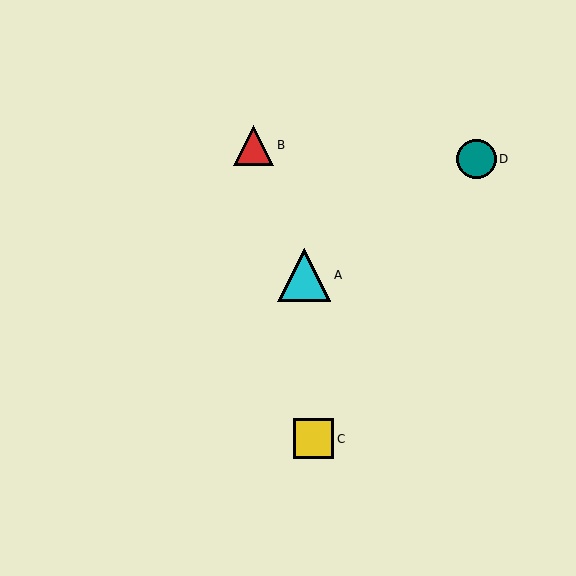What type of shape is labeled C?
Shape C is a yellow square.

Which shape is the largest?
The cyan triangle (labeled A) is the largest.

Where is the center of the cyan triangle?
The center of the cyan triangle is at (304, 275).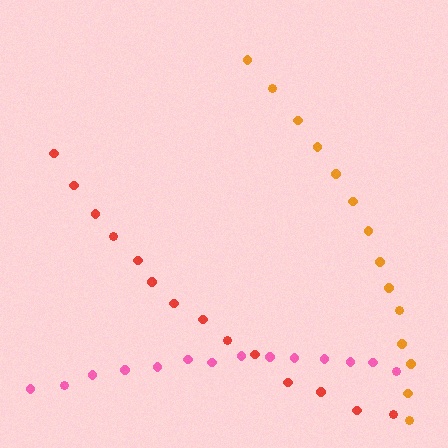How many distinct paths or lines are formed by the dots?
There are 3 distinct paths.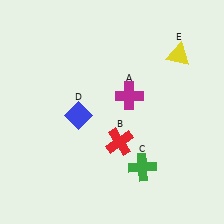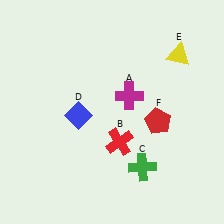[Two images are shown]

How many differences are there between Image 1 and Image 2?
There is 1 difference between the two images.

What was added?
A red pentagon (F) was added in Image 2.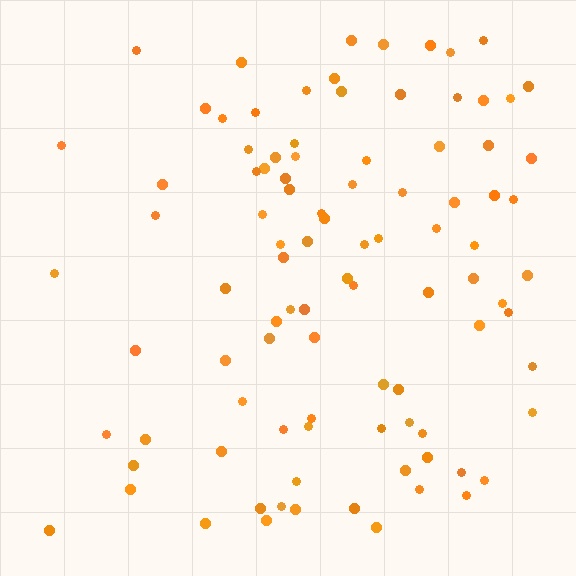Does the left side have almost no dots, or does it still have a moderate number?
Still a moderate number, just noticeably fewer than the right.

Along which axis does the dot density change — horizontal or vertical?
Horizontal.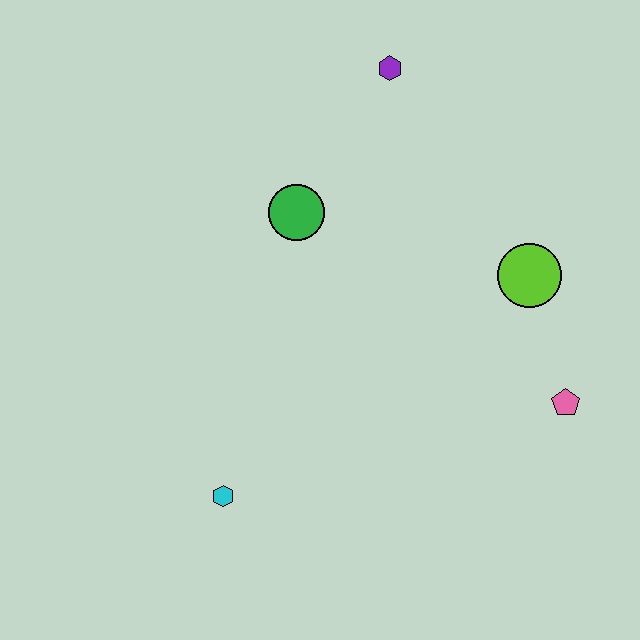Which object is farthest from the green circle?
The pink pentagon is farthest from the green circle.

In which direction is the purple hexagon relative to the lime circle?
The purple hexagon is above the lime circle.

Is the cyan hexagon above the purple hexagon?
No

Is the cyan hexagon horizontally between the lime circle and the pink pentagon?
No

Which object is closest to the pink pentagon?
The lime circle is closest to the pink pentagon.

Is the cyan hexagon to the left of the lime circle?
Yes